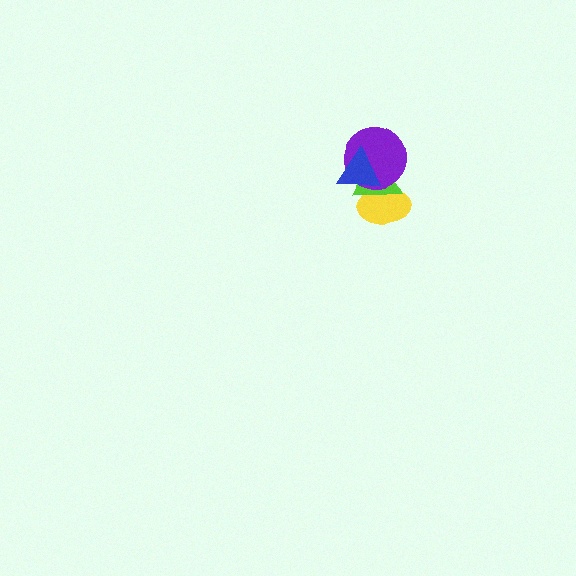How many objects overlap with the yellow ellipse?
3 objects overlap with the yellow ellipse.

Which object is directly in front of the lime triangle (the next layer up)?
The purple circle is directly in front of the lime triangle.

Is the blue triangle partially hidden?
No, no other shape covers it.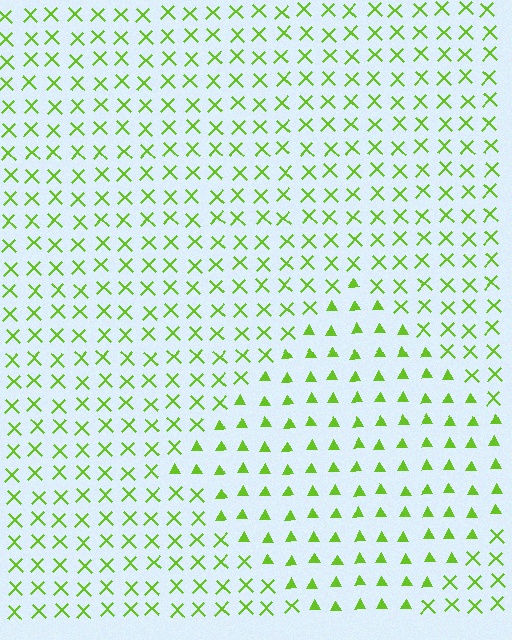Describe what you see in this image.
The image is filled with small lime elements arranged in a uniform grid. A diamond-shaped region contains triangles, while the surrounding area contains X marks. The boundary is defined purely by the change in element shape.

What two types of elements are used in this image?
The image uses triangles inside the diamond region and X marks outside it.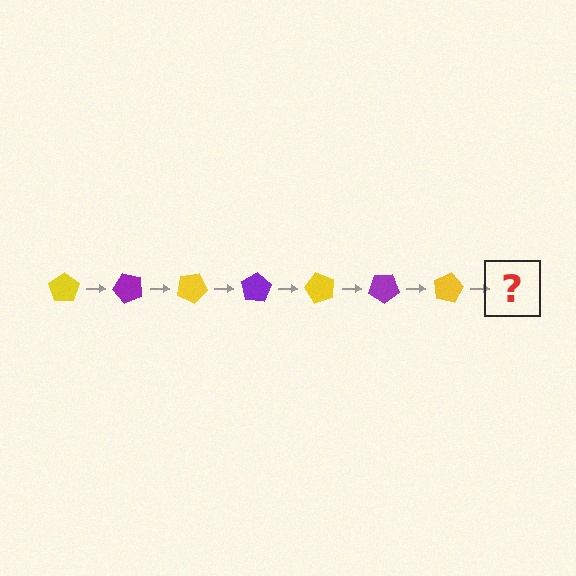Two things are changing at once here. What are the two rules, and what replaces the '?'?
The two rules are that it rotates 50 degrees each step and the color cycles through yellow and purple. The '?' should be a purple pentagon, rotated 350 degrees from the start.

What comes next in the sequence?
The next element should be a purple pentagon, rotated 350 degrees from the start.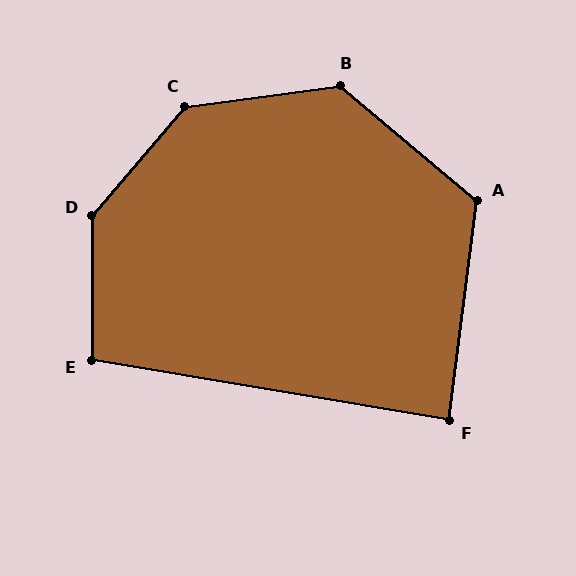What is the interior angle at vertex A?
Approximately 123 degrees (obtuse).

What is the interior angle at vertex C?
Approximately 138 degrees (obtuse).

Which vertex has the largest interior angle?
D, at approximately 140 degrees.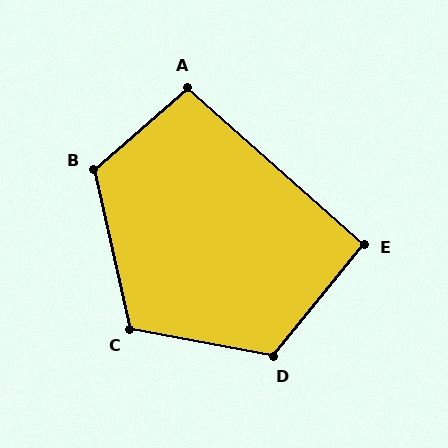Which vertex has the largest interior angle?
B, at approximately 118 degrees.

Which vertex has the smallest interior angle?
E, at approximately 93 degrees.